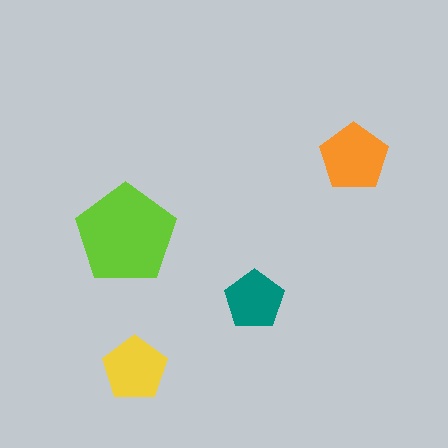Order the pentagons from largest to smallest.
the lime one, the orange one, the yellow one, the teal one.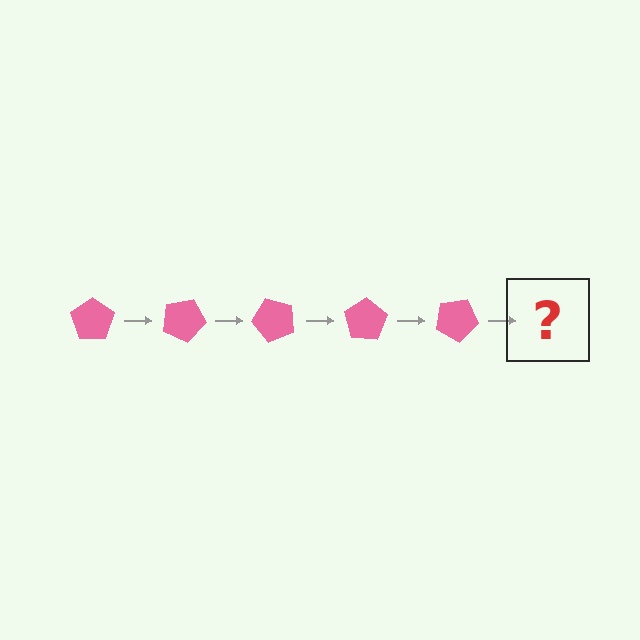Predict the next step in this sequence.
The next step is a pink pentagon rotated 125 degrees.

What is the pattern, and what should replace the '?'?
The pattern is that the pentagon rotates 25 degrees each step. The '?' should be a pink pentagon rotated 125 degrees.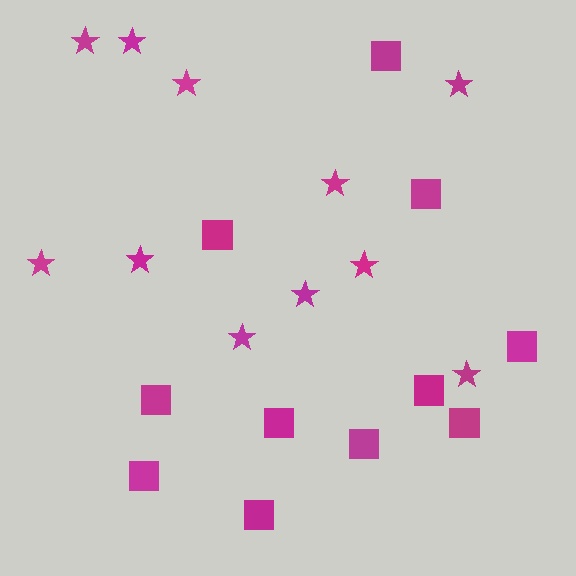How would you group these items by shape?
There are 2 groups: one group of stars (11) and one group of squares (11).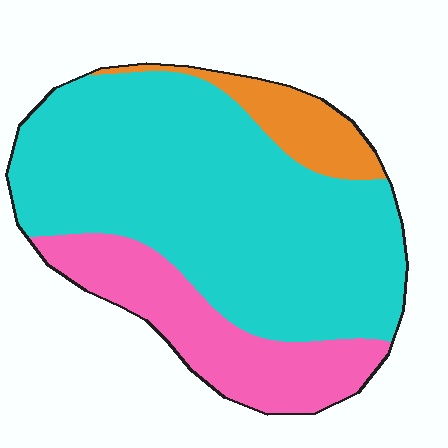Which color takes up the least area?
Orange, at roughly 10%.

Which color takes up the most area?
Cyan, at roughly 65%.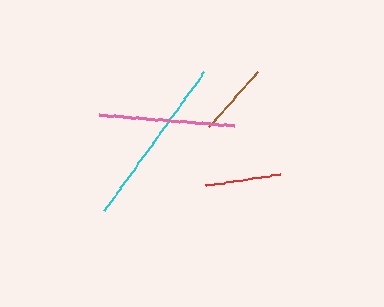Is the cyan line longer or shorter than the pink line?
The cyan line is longer than the pink line.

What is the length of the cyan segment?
The cyan segment is approximately 171 pixels long.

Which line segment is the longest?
The cyan line is the longest at approximately 171 pixels.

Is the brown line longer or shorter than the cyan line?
The cyan line is longer than the brown line.